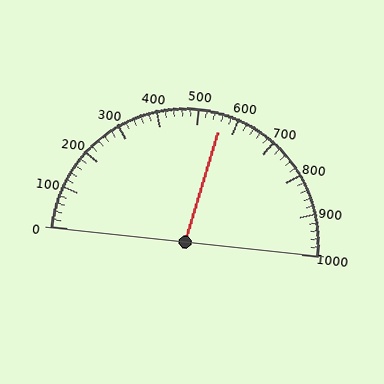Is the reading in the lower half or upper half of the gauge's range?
The reading is in the upper half of the range (0 to 1000).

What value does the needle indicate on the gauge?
The needle indicates approximately 560.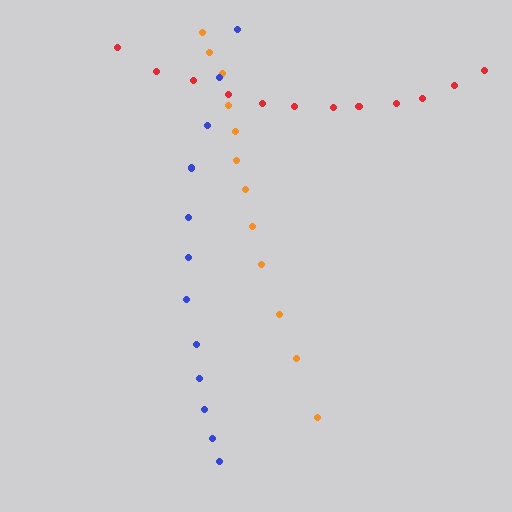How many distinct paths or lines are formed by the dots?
There are 3 distinct paths.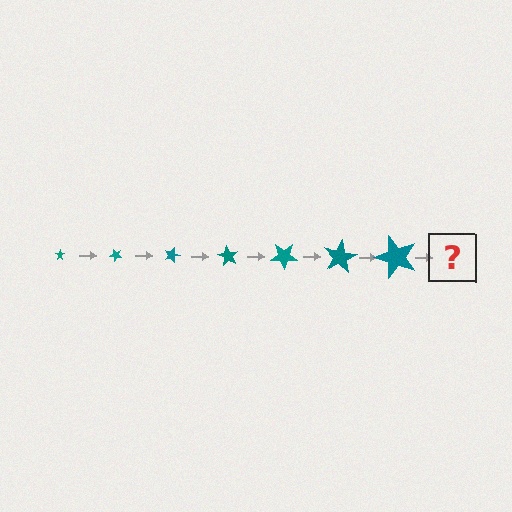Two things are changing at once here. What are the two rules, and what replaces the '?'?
The two rules are that the star grows larger each step and it rotates 45 degrees each step. The '?' should be a star, larger than the previous one and rotated 315 degrees from the start.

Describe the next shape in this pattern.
It should be a star, larger than the previous one and rotated 315 degrees from the start.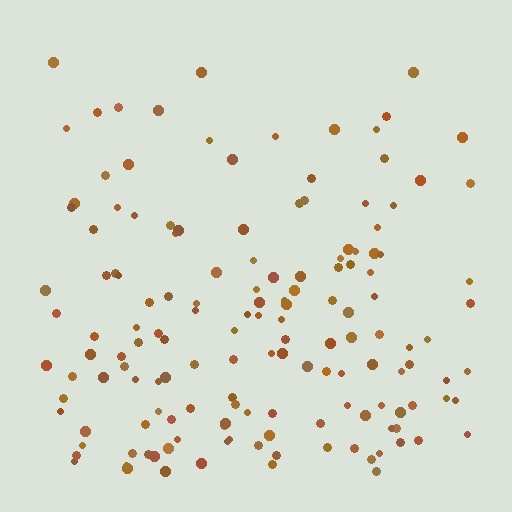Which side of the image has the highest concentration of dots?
The bottom.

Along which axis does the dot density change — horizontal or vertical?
Vertical.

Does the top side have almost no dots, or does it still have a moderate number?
Still a moderate number, just noticeably fewer than the bottom.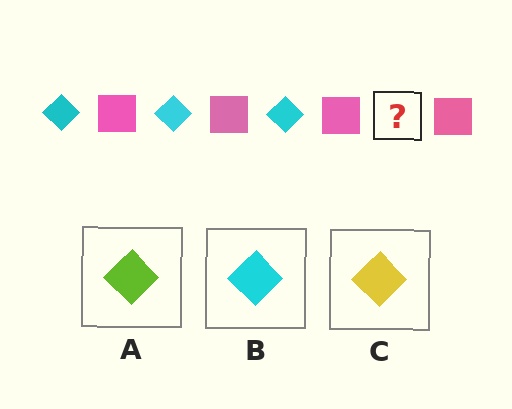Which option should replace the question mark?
Option B.